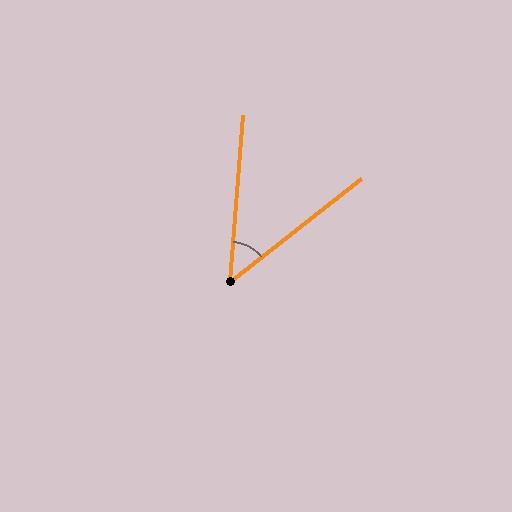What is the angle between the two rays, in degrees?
Approximately 48 degrees.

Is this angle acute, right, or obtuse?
It is acute.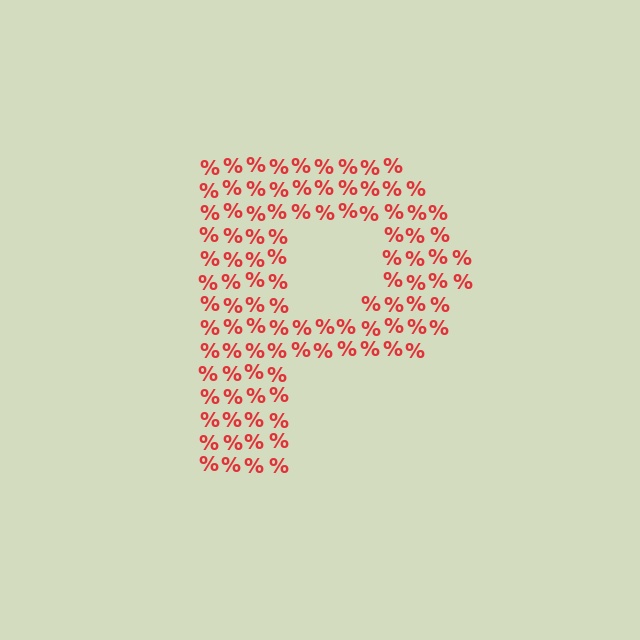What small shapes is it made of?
It is made of small percent signs.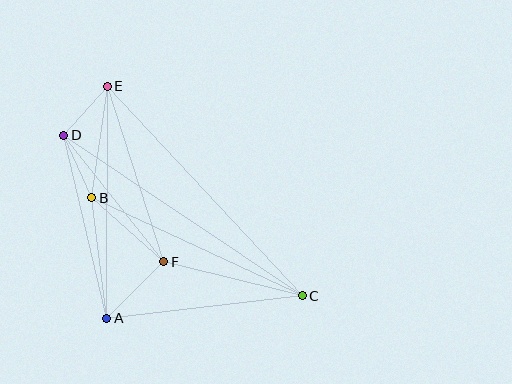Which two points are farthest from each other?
Points C and D are farthest from each other.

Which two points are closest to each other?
Points D and E are closest to each other.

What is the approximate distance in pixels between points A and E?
The distance between A and E is approximately 232 pixels.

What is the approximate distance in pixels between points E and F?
The distance between E and F is approximately 184 pixels.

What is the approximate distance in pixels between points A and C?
The distance between A and C is approximately 197 pixels.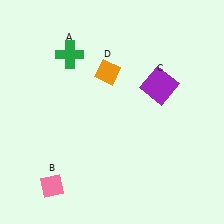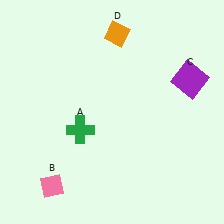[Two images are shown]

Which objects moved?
The objects that moved are: the green cross (A), the purple square (C), the orange diamond (D).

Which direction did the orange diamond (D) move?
The orange diamond (D) moved up.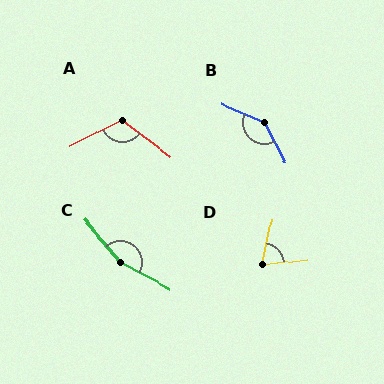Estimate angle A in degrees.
Approximately 116 degrees.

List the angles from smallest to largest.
D (70°), A (116°), B (141°), C (158°).